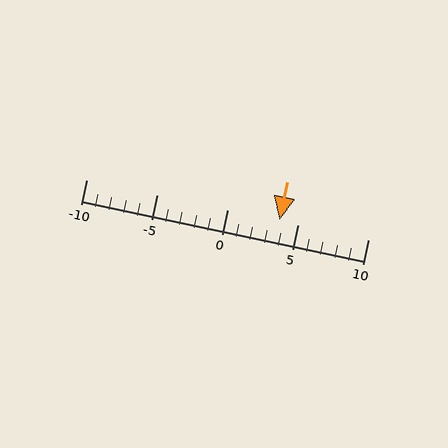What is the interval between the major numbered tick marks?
The major tick marks are spaced 5 units apart.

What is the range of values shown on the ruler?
The ruler shows values from -10 to 10.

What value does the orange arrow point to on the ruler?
The orange arrow points to approximately 4.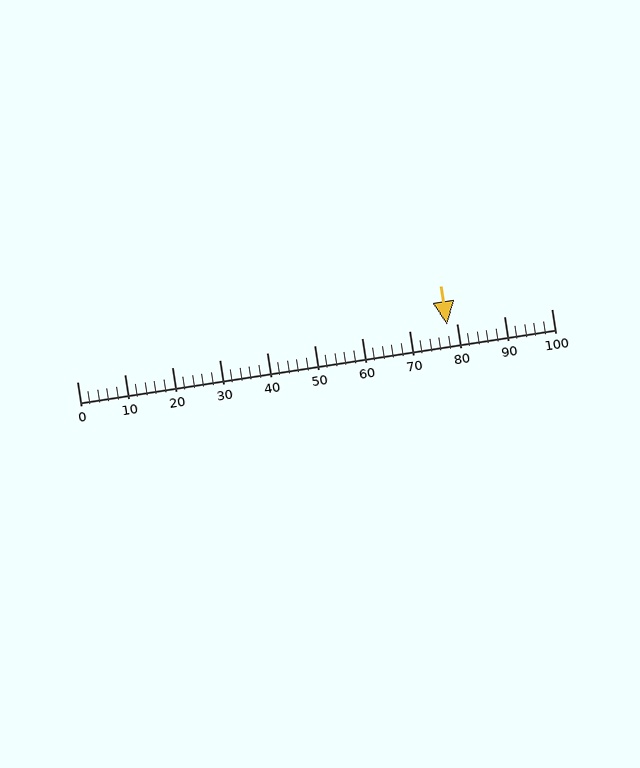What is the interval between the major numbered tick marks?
The major tick marks are spaced 10 units apart.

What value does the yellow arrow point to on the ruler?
The yellow arrow points to approximately 78.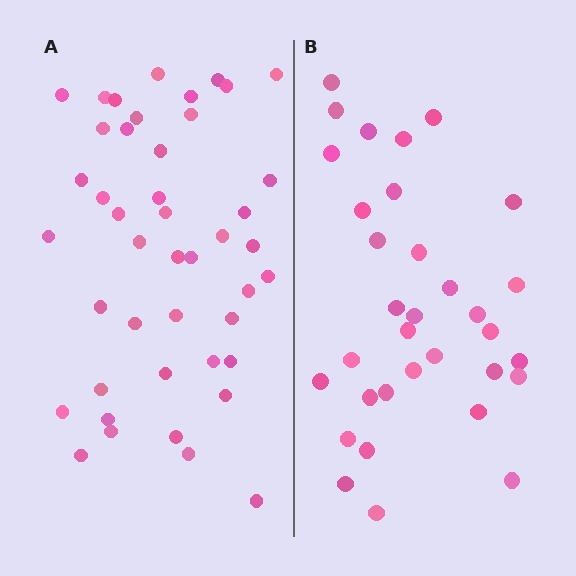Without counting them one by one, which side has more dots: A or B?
Region A (the left region) has more dots.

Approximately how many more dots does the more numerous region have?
Region A has roughly 12 or so more dots than region B.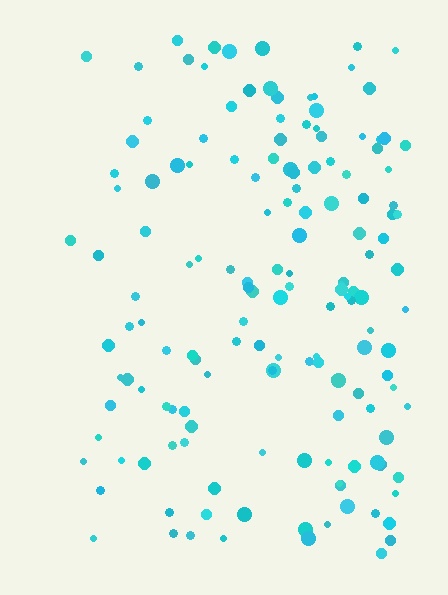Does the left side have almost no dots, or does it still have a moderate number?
Still a moderate number, just noticeably fewer than the right.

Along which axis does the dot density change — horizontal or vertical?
Horizontal.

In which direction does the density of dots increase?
From left to right, with the right side densest.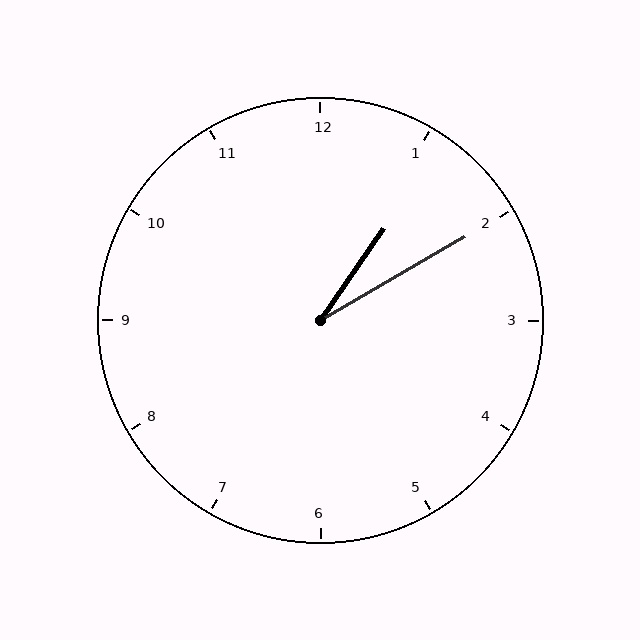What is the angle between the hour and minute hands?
Approximately 25 degrees.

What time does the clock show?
1:10.